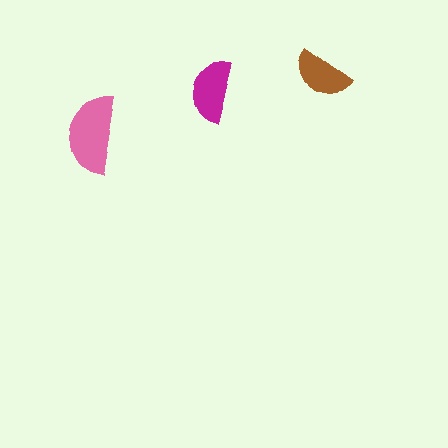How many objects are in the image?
There are 3 objects in the image.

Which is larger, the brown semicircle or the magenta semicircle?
The magenta one.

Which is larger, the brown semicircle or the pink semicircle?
The pink one.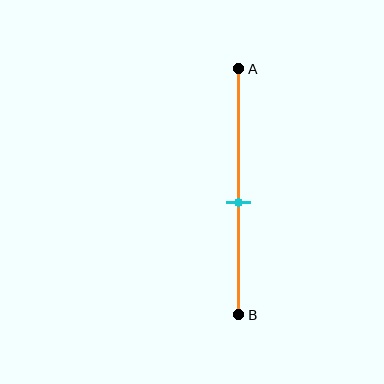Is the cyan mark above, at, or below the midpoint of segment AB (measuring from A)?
The cyan mark is below the midpoint of segment AB.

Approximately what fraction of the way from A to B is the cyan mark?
The cyan mark is approximately 55% of the way from A to B.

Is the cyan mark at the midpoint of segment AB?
No, the mark is at about 55% from A, not at the 50% midpoint.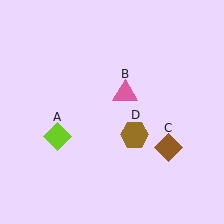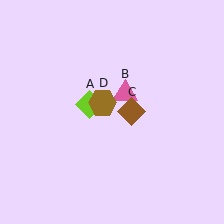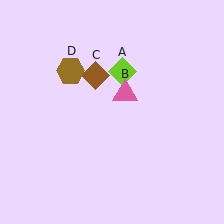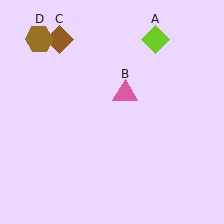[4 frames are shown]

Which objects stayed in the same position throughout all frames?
Pink triangle (object B) remained stationary.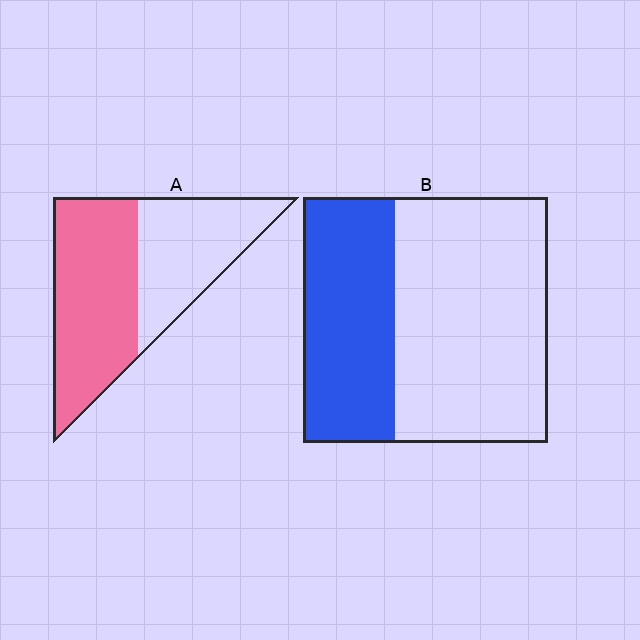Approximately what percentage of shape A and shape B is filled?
A is approximately 55% and B is approximately 40%.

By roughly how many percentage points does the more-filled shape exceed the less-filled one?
By roughly 20 percentage points (A over B).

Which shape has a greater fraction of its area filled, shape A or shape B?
Shape A.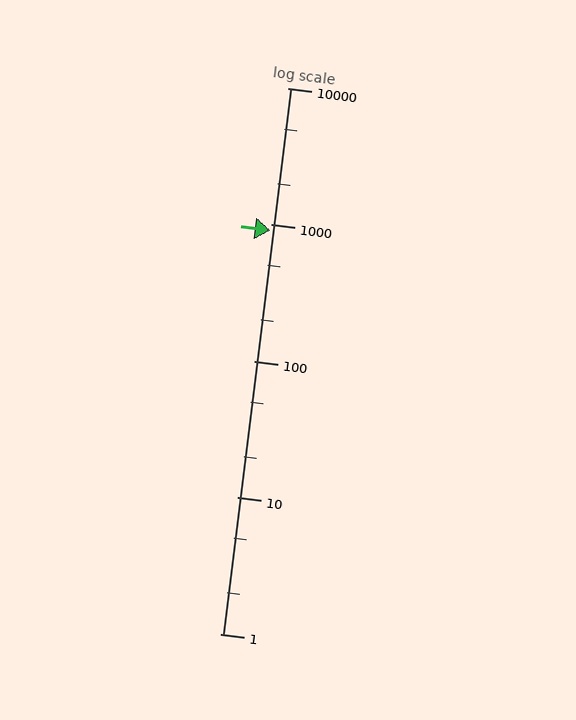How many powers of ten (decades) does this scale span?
The scale spans 4 decades, from 1 to 10000.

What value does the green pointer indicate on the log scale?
The pointer indicates approximately 910.